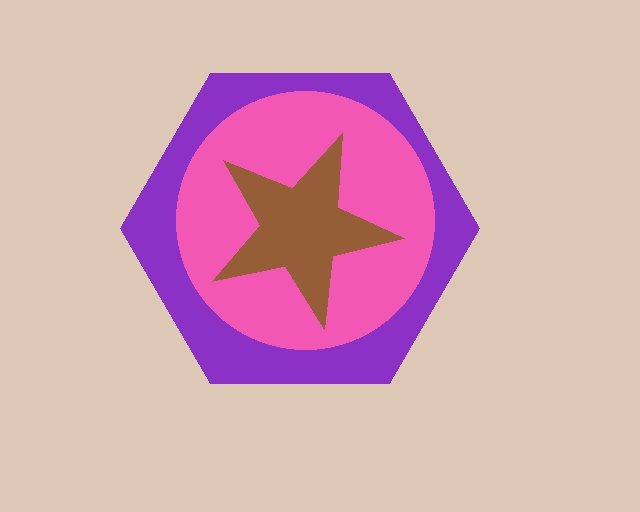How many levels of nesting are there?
3.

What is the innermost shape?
The brown star.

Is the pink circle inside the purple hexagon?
Yes.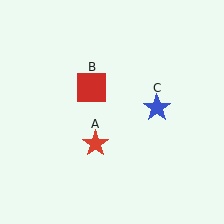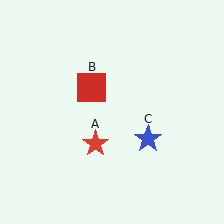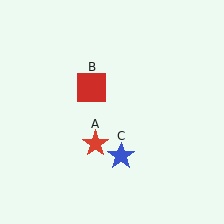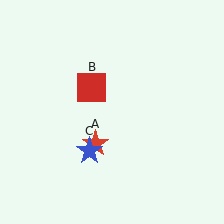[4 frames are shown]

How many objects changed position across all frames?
1 object changed position: blue star (object C).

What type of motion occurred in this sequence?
The blue star (object C) rotated clockwise around the center of the scene.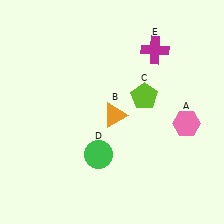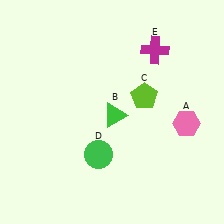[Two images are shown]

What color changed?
The triangle (B) changed from orange in Image 1 to green in Image 2.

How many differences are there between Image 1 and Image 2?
There is 1 difference between the two images.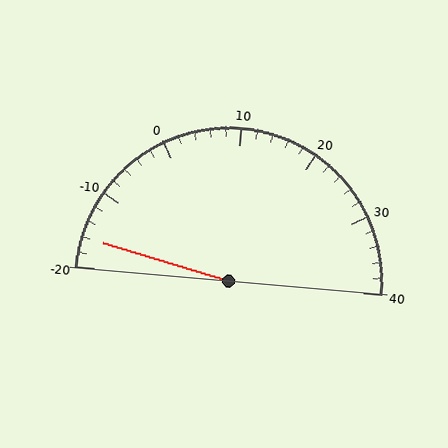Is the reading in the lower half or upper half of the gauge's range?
The reading is in the lower half of the range (-20 to 40).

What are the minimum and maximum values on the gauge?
The gauge ranges from -20 to 40.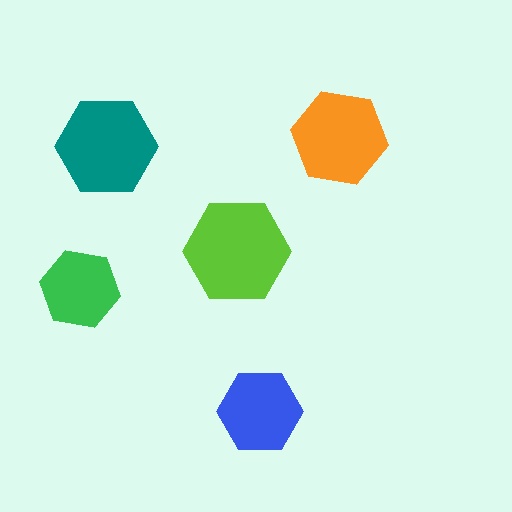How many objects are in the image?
There are 5 objects in the image.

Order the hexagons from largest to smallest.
the lime one, the teal one, the orange one, the blue one, the green one.